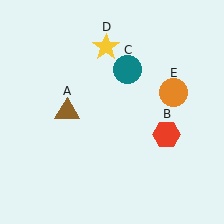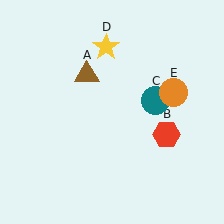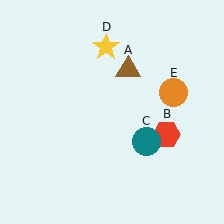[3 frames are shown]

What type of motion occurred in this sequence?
The brown triangle (object A), teal circle (object C) rotated clockwise around the center of the scene.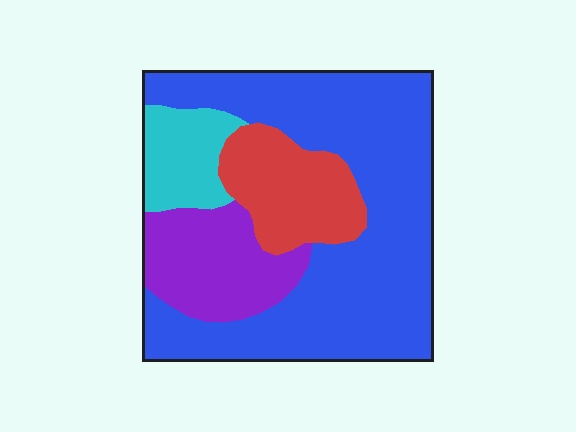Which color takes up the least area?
Cyan, at roughly 10%.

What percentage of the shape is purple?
Purple takes up about one sixth (1/6) of the shape.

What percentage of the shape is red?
Red covers 15% of the shape.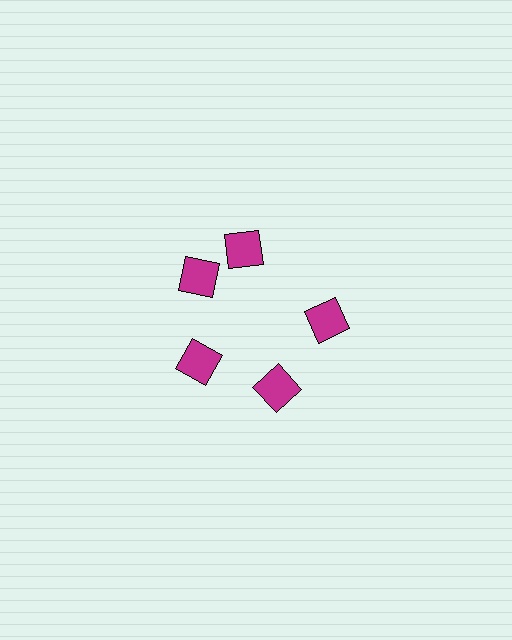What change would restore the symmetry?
The symmetry would be restored by rotating it back into even spacing with its neighbors so that all 5 diamonds sit at equal angles and equal distance from the center.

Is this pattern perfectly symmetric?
No. The 5 magenta diamonds are arranged in a ring, but one element near the 1 o'clock position is rotated out of alignment along the ring, breaking the 5-fold rotational symmetry.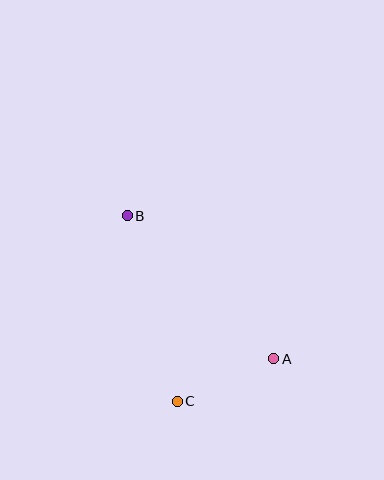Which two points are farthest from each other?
Points A and B are farthest from each other.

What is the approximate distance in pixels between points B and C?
The distance between B and C is approximately 192 pixels.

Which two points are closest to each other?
Points A and C are closest to each other.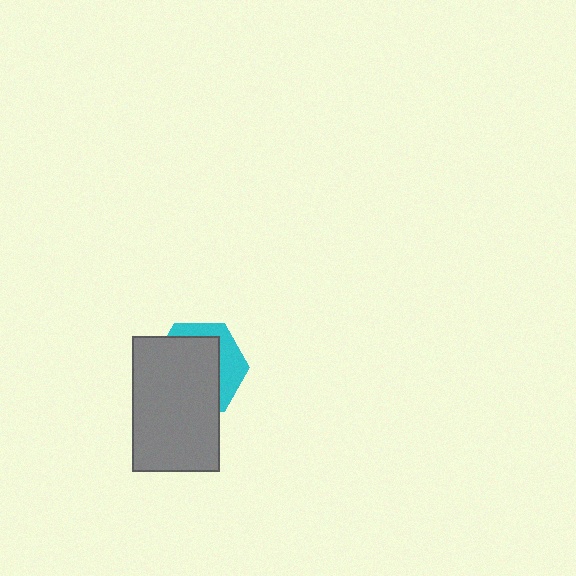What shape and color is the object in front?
The object in front is a gray rectangle.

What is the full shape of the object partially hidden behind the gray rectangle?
The partially hidden object is a cyan hexagon.